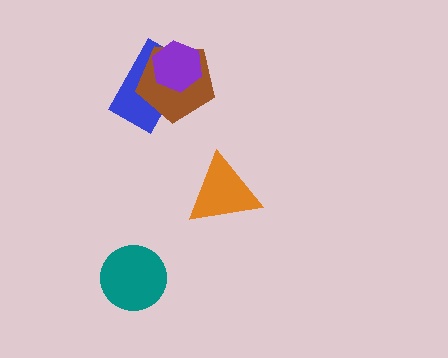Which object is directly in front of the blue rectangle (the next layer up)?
The brown pentagon is directly in front of the blue rectangle.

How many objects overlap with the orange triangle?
0 objects overlap with the orange triangle.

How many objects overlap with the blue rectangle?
2 objects overlap with the blue rectangle.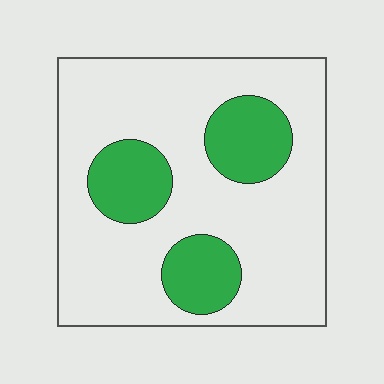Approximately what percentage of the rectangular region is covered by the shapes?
Approximately 25%.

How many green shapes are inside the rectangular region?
3.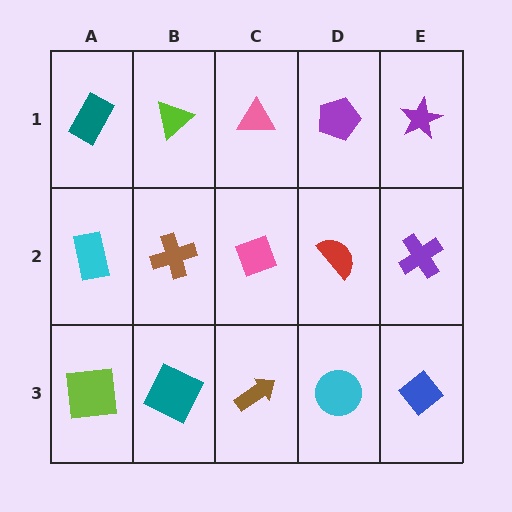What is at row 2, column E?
A purple cross.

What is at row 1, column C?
A pink triangle.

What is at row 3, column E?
A blue diamond.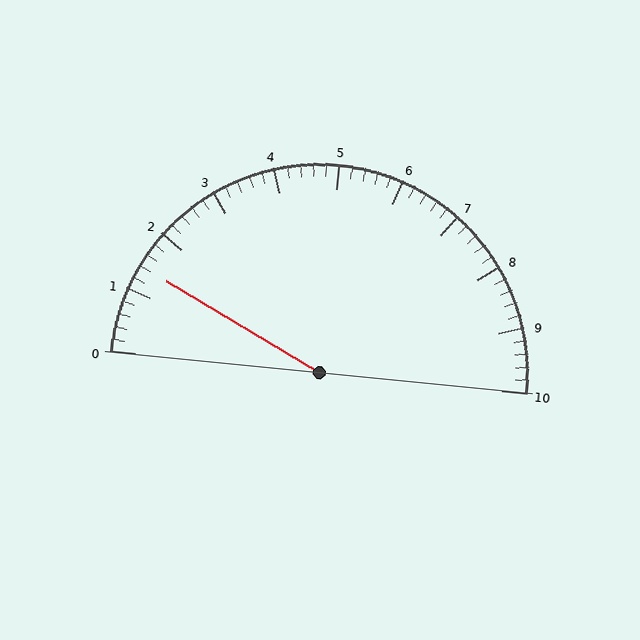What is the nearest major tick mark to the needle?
The nearest major tick mark is 1.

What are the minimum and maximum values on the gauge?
The gauge ranges from 0 to 10.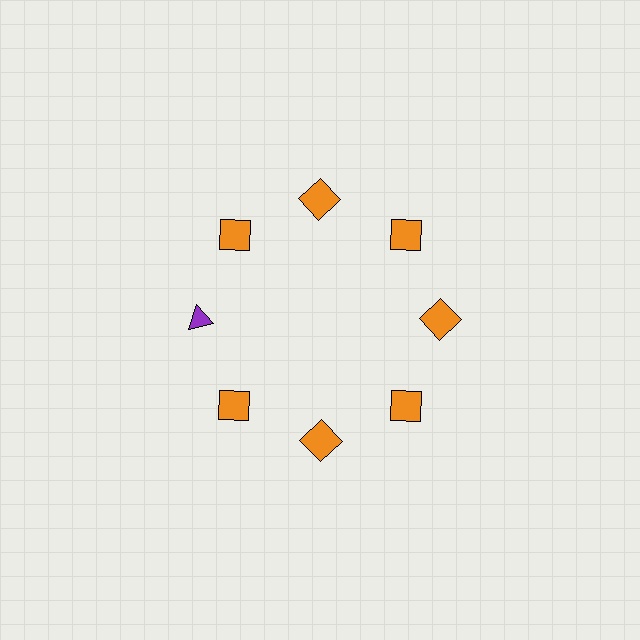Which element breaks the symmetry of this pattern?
The purple triangle at roughly the 9 o'clock position breaks the symmetry. All other shapes are orange squares.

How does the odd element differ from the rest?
It differs in both color (purple instead of orange) and shape (triangle instead of square).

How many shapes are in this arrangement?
There are 8 shapes arranged in a ring pattern.